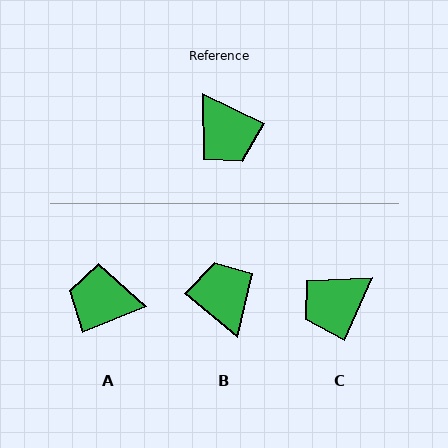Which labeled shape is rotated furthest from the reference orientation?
B, about 166 degrees away.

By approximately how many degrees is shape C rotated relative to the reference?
Approximately 88 degrees clockwise.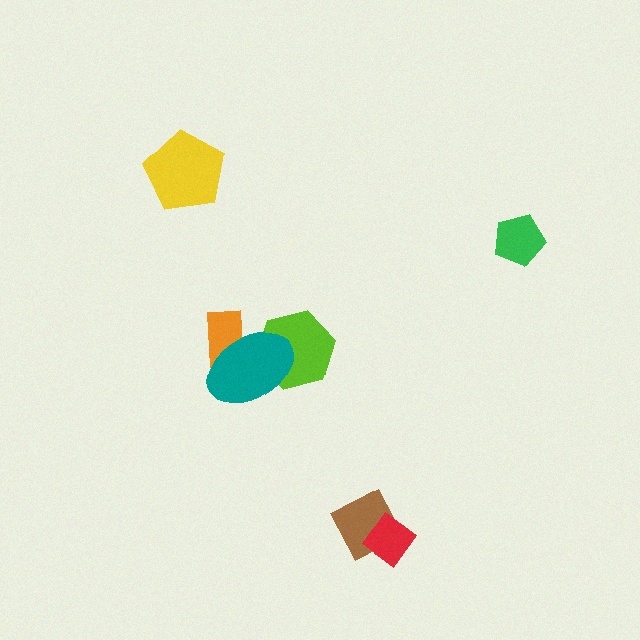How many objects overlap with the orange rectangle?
1 object overlaps with the orange rectangle.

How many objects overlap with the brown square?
1 object overlaps with the brown square.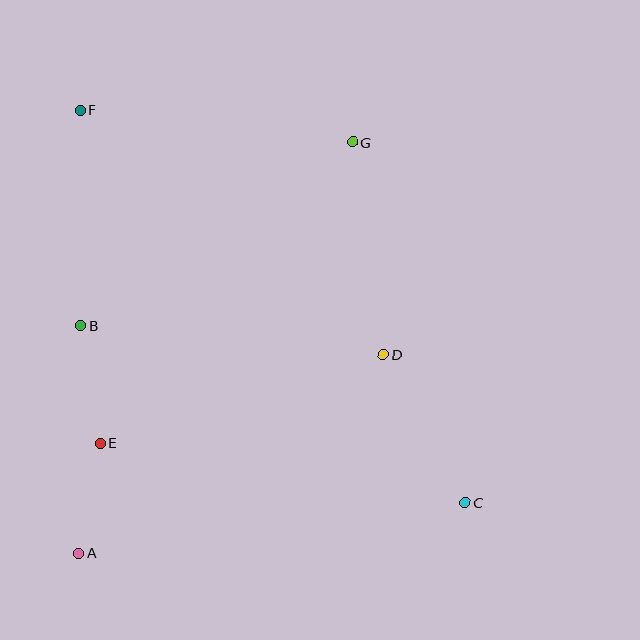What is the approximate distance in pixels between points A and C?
The distance between A and C is approximately 390 pixels.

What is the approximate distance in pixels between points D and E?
The distance between D and E is approximately 296 pixels.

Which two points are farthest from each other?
Points C and F are farthest from each other.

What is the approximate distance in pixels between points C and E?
The distance between C and E is approximately 369 pixels.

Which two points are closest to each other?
Points A and E are closest to each other.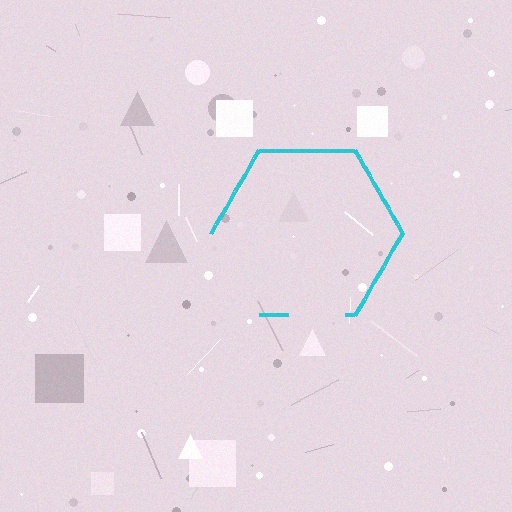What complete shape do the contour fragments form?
The contour fragments form a hexagon.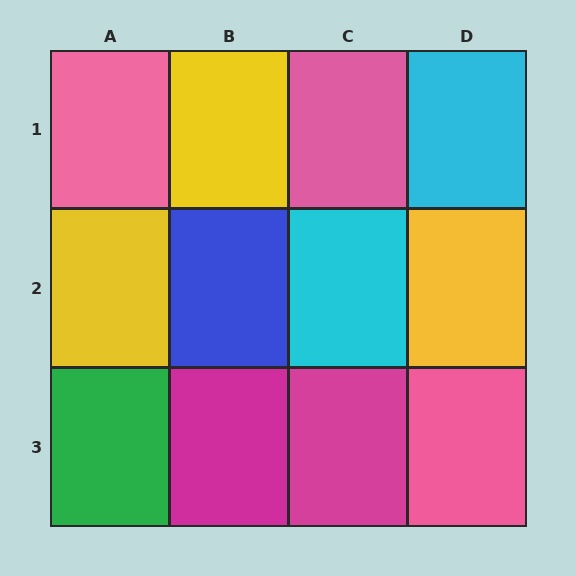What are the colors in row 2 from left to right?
Yellow, blue, cyan, yellow.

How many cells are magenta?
2 cells are magenta.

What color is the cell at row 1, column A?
Pink.